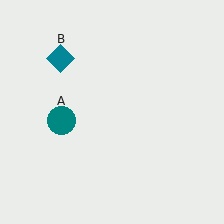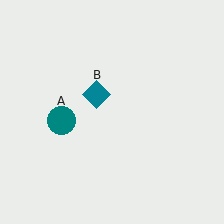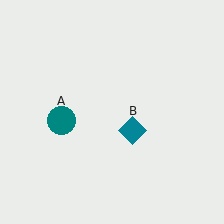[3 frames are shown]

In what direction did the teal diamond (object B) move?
The teal diamond (object B) moved down and to the right.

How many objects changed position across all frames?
1 object changed position: teal diamond (object B).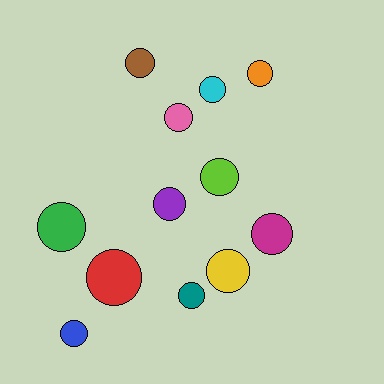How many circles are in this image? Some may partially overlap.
There are 12 circles.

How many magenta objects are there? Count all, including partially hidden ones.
There is 1 magenta object.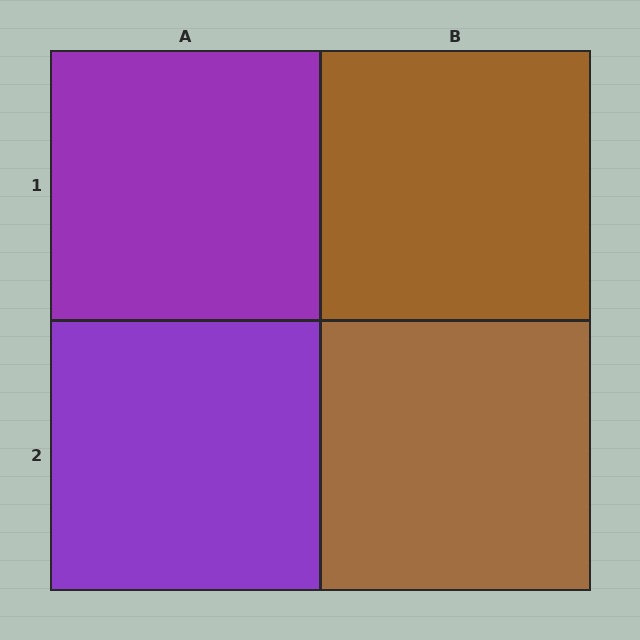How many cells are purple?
2 cells are purple.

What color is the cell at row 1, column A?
Purple.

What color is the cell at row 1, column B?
Brown.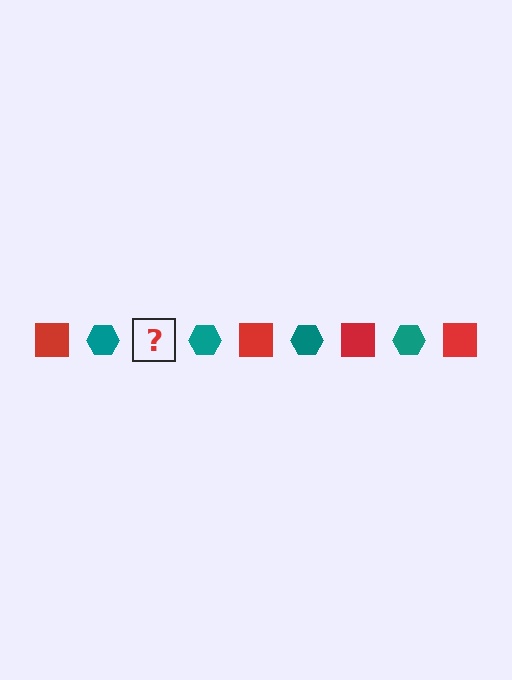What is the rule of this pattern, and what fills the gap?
The rule is that the pattern alternates between red square and teal hexagon. The gap should be filled with a red square.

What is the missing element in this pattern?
The missing element is a red square.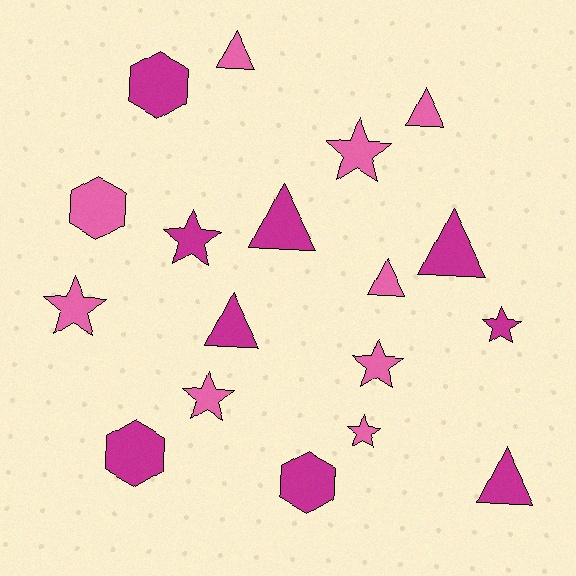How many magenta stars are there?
There are 2 magenta stars.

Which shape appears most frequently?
Triangle, with 7 objects.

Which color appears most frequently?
Magenta, with 9 objects.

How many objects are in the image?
There are 18 objects.